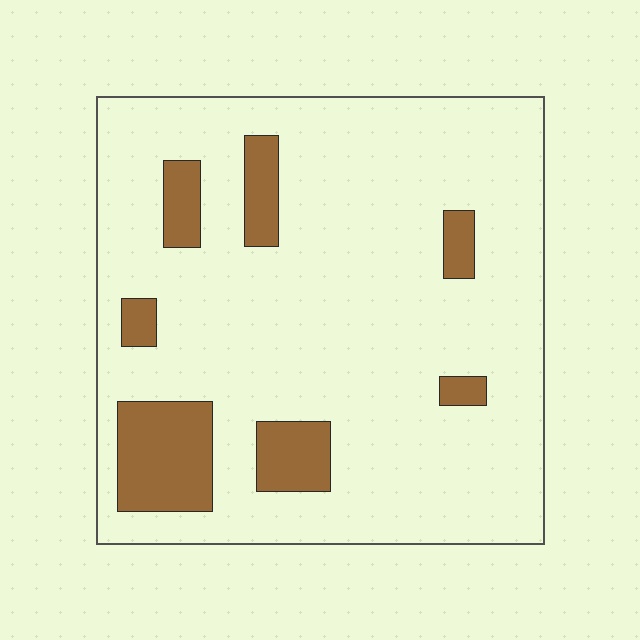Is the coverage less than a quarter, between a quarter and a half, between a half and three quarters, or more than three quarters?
Less than a quarter.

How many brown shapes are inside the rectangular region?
7.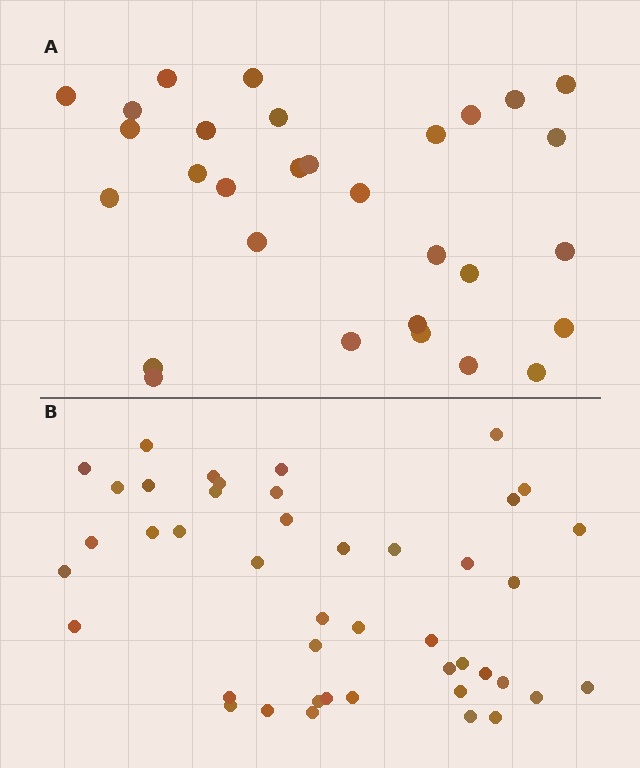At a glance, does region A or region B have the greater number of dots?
Region B (the bottom region) has more dots.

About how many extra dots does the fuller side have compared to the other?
Region B has approximately 15 more dots than region A.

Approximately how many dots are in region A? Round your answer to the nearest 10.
About 30 dots.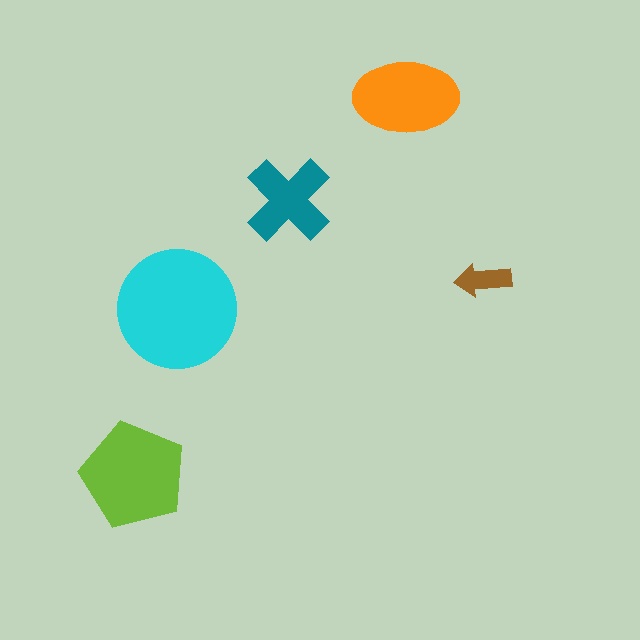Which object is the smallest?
The brown arrow.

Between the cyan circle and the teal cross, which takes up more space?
The cyan circle.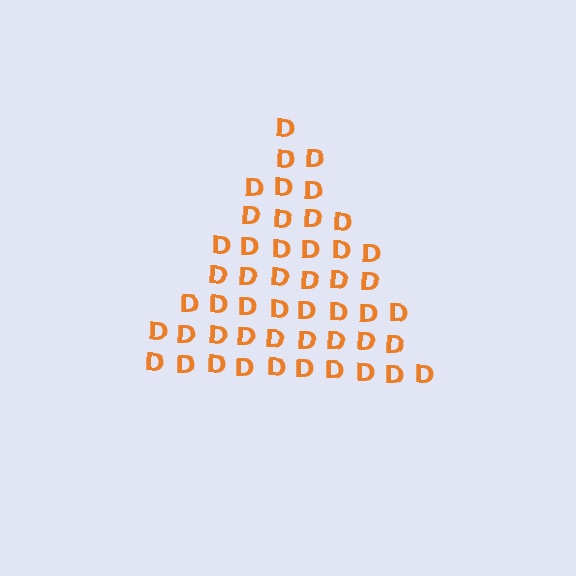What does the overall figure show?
The overall figure shows a triangle.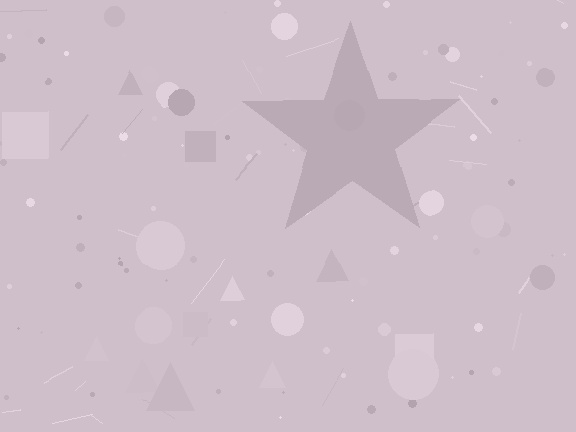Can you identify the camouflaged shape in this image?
The camouflaged shape is a star.